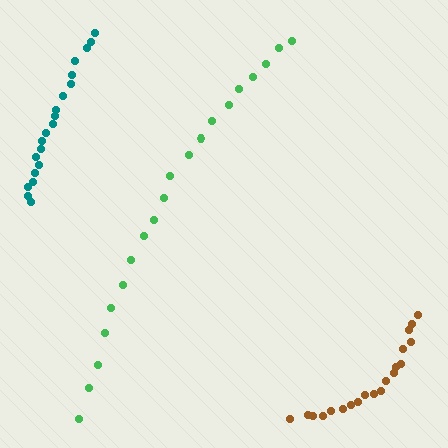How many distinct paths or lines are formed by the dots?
There are 3 distinct paths.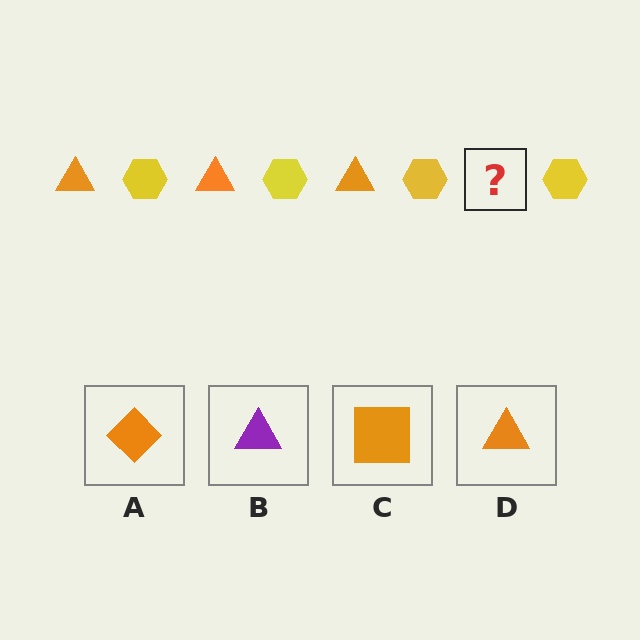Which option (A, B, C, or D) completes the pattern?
D.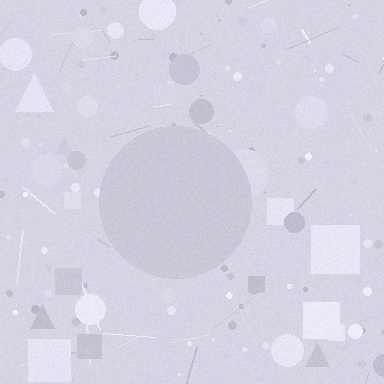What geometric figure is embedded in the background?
A circle is embedded in the background.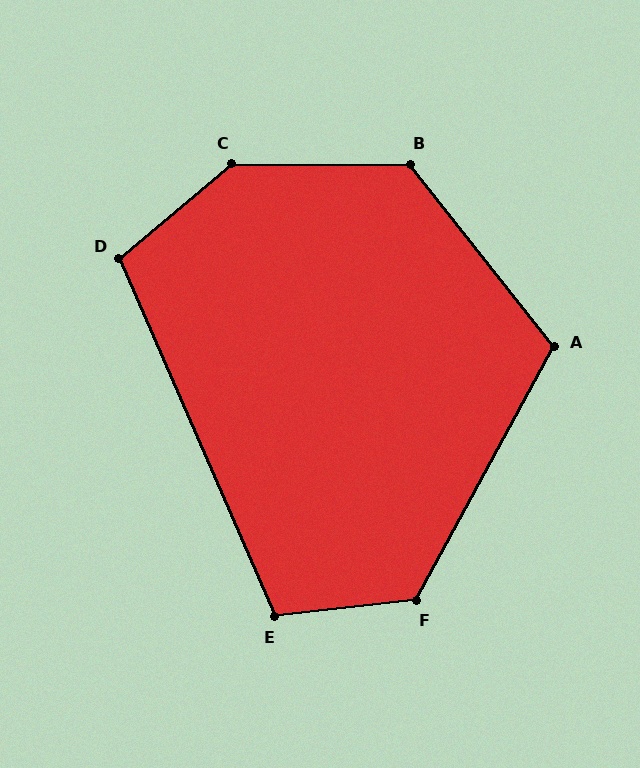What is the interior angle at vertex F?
Approximately 125 degrees (obtuse).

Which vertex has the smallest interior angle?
D, at approximately 107 degrees.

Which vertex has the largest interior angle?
C, at approximately 140 degrees.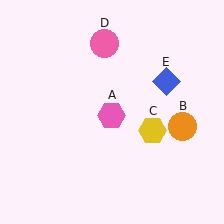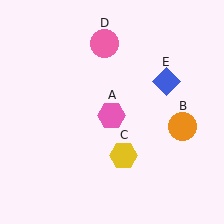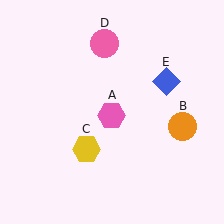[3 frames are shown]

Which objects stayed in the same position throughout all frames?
Pink hexagon (object A) and orange circle (object B) and pink circle (object D) and blue diamond (object E) remained stationary.